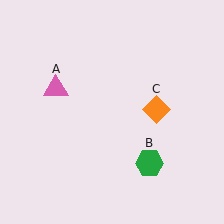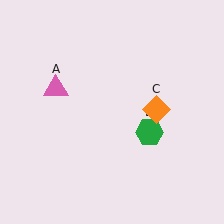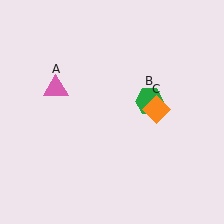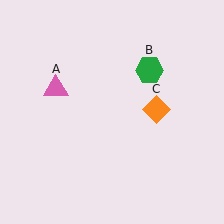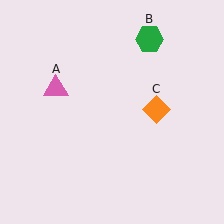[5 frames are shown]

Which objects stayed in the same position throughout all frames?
Pink triangle (object A) and orange diamond (object C) remained stationary.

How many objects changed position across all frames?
1 object changed position: green hexagon (object B).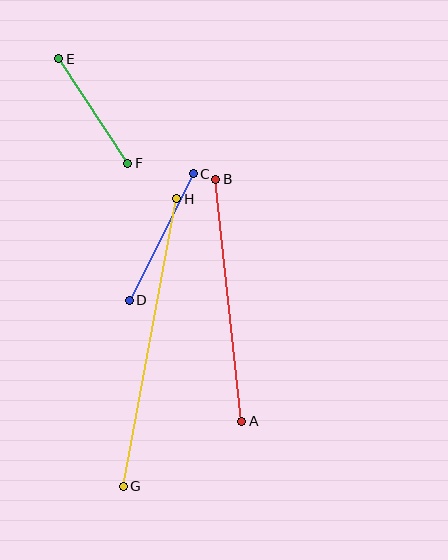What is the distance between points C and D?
The distance is approximately 142 pixels.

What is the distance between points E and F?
The distance is approximately 125 pixels.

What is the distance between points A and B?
The distance is approximately 243 pixels.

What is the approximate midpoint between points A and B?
The midpoint is at approximately (229, 300) pixels.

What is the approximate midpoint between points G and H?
The midpoint is at approximately (150, 343) pixels.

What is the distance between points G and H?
The distance is approximately 292 pixels.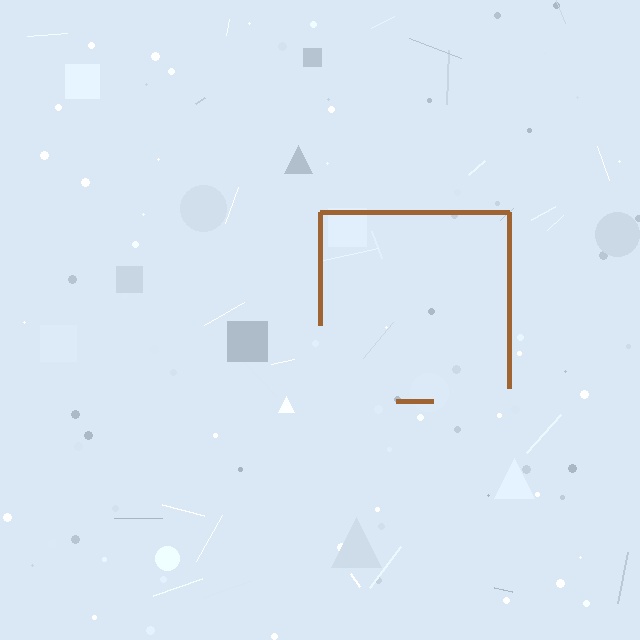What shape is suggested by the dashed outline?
The dashed outline suggests a square.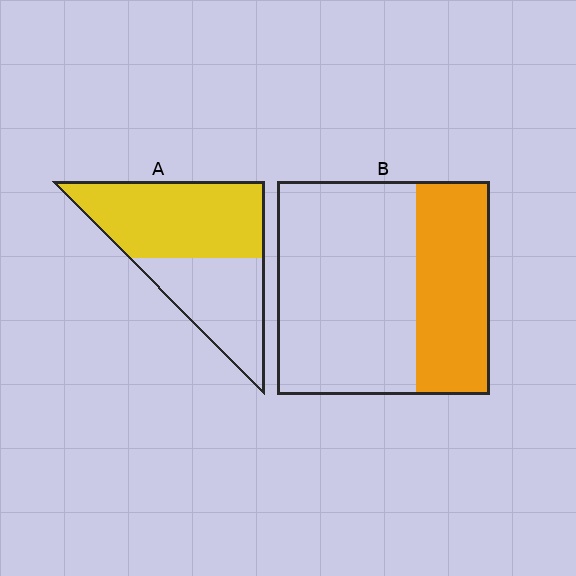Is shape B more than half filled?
No.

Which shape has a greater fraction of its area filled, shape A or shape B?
Shape A.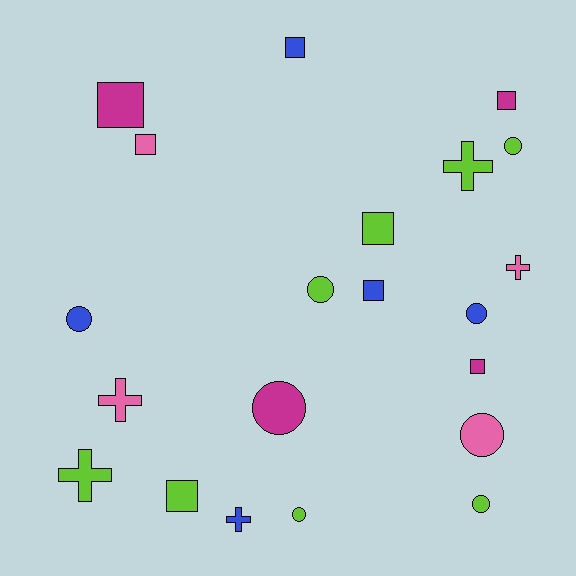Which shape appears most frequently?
Circle, with 8 objects.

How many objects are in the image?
There are 21 objects.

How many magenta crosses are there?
There are no magenta crosses.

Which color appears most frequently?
Lime, with 8 objects.